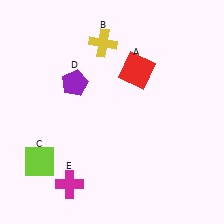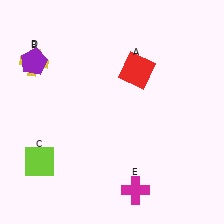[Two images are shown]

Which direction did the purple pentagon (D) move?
The purple pentagon (D) moved left.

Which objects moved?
The objects that moved are: the yellow cross (B), the purple pentagon (D), the magenta cross (E).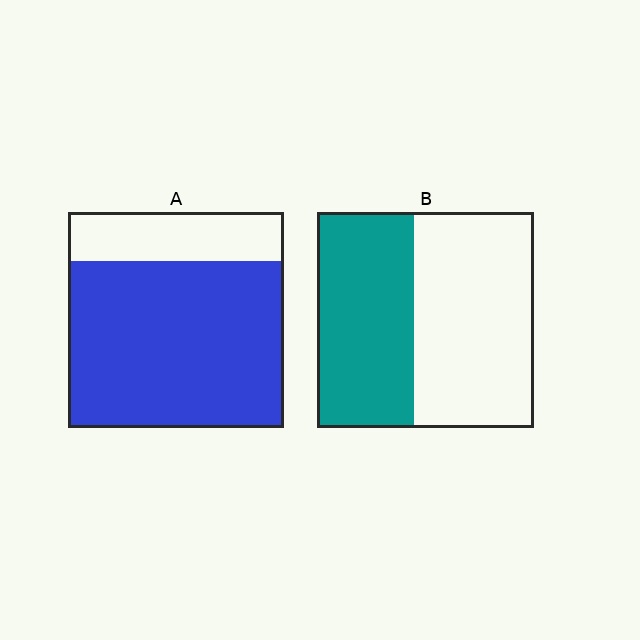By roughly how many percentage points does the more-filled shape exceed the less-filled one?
By roughly 35 percentage points (A over B).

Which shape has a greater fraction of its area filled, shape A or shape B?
Shape A.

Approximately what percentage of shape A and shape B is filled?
A is approximately 75% and B is approximately 45%.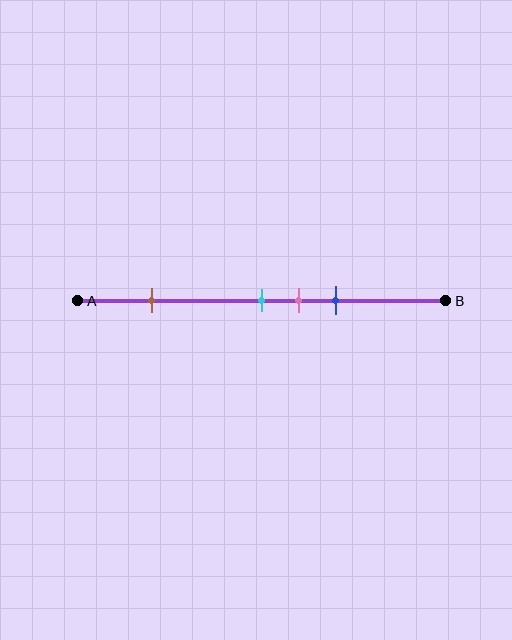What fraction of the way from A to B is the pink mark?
The pink mark is approximately 60% (0.6) of the way from A to B.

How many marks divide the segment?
There are 4 marks dividing the segment.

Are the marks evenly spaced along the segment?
No, the marks are not evenly spaced.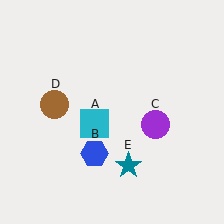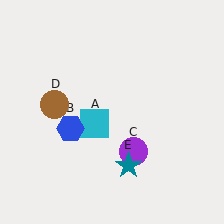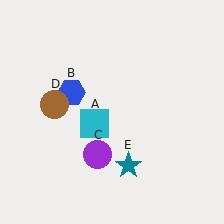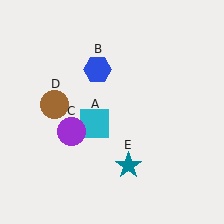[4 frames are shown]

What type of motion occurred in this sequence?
The blue hexagon (object B), purple circle (object C) rotated clockwise around the center of the scene.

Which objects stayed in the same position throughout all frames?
Cyan square (object A) and brown circle (object D) and teal star (object E) remained stationary.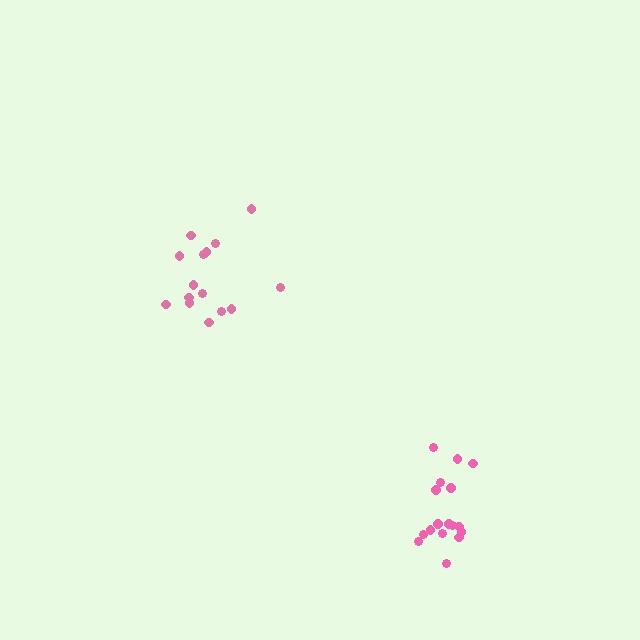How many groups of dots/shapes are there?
There are 2 groups.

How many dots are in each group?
Group 1: 15 dots, Group 2: 17 dots (32 total).